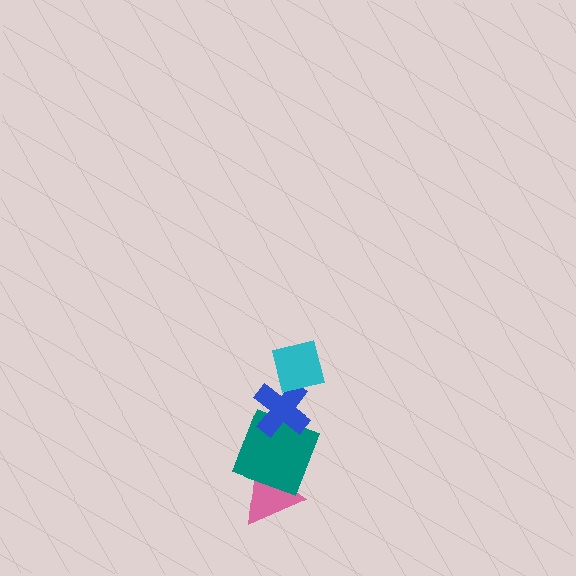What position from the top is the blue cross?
The blue cross is 2nd from the top.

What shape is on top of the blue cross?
The cyan square is on top of the blue cross.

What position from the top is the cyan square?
The cyan square is 1st from the top.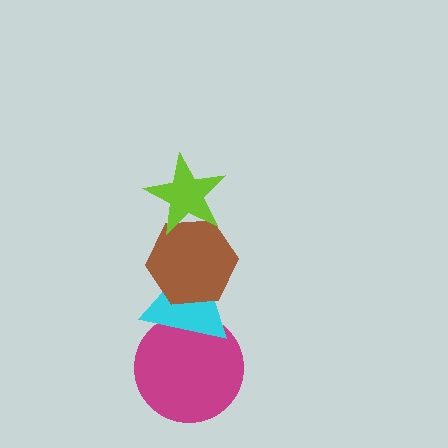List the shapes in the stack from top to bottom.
From top to bottom: the lime star, the brown hexagon, the cyan triangle, the magenta circle.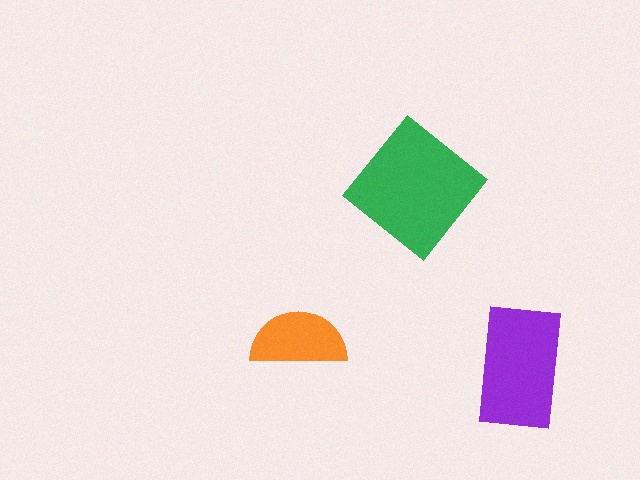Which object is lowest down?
The purple rectangle is bottommost.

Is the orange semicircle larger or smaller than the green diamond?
Smaller.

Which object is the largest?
The green diamond.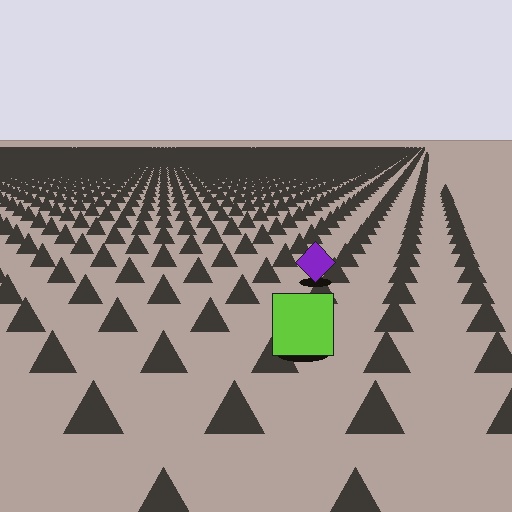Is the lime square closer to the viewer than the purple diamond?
Yes. The lime square is closer — you can tell from the texture gradient: the ground texture is coarser near it.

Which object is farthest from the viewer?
The purple diamond is farthest from the viewer. It appears smaller and the ground texture around it is denser.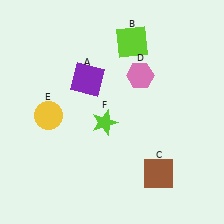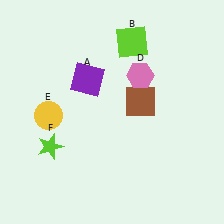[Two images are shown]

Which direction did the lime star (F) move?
The lime star (F) moved left.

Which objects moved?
The objects that moved are: the brown square (C), the lime star (F).